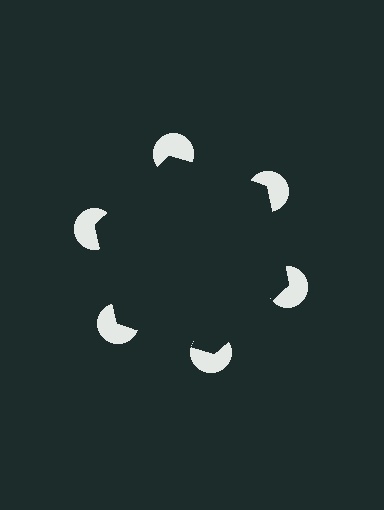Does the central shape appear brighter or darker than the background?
It typically appears slightly darker than the background, even though no actual brightness change is drawn.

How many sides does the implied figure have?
6 sides.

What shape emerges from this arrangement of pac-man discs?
An illusory hexagon — its edges are inferred from the aligned wedge cuts in the pac-man discs, not physically drawn.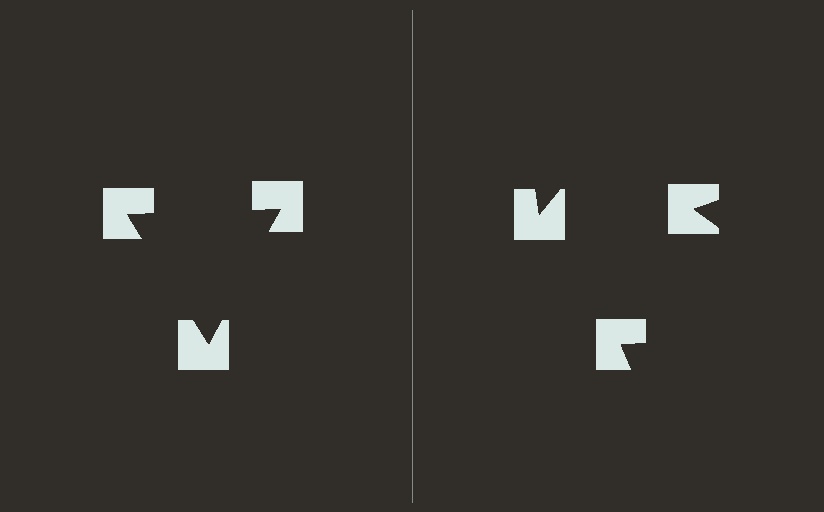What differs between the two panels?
The notched squares are positioned identically on both sides; only the wedge orientations differ. On the left they align to a triangle; on the right they are misaligned.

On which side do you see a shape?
An illusory triangle appears on the left side. On the right side the wedge cuts are rotated, so no coherent shape forms.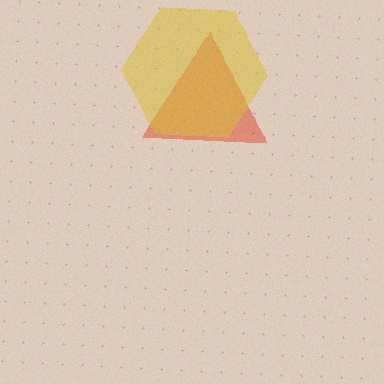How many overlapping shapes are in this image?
There are 2 overlapping shapes in the image.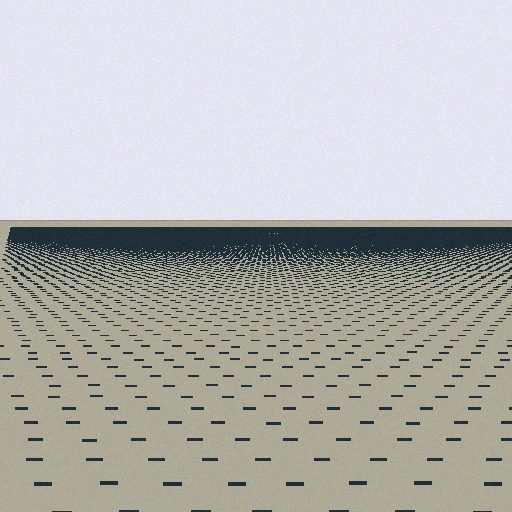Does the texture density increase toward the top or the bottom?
Density increases toward the top.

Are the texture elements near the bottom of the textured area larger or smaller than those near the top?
Larger. Near the bottom, elements are closer to the viewer and appear at a bigger on-screen size.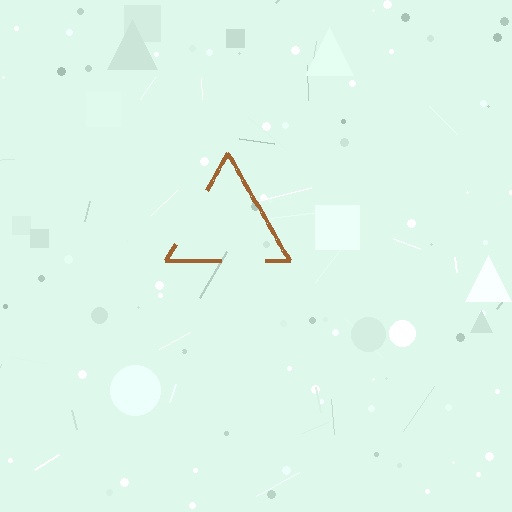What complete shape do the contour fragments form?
The contour fragments form a triangle.